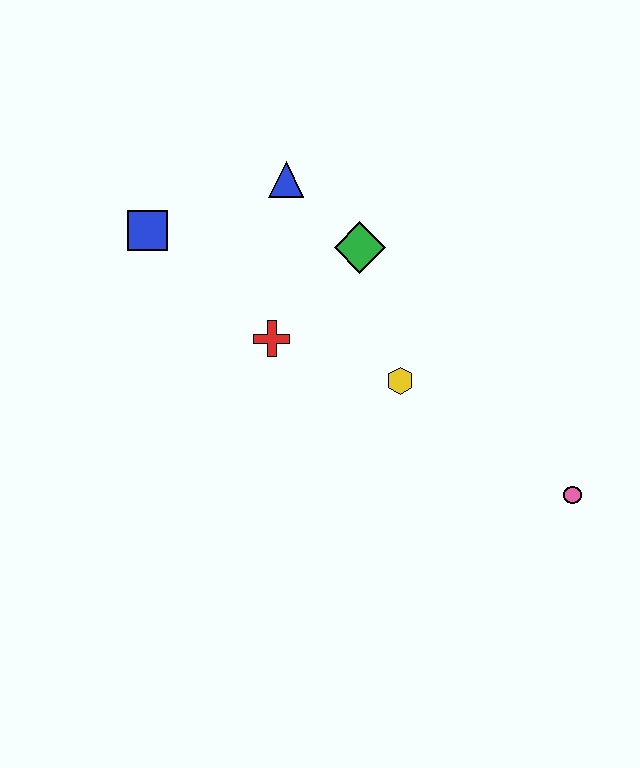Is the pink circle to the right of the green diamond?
Yes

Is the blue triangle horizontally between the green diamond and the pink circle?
No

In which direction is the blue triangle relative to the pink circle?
The blue triangle is above the pink circle.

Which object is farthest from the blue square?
The pink circle is farthest from the blue square.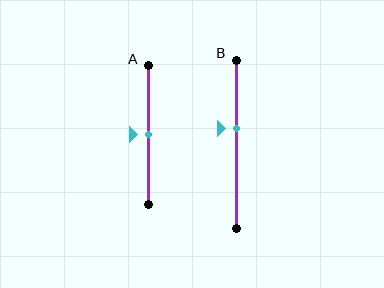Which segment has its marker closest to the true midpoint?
Segment A has its marker closest to the true midpoint.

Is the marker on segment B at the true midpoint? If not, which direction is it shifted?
No, the marker on segment B is shifted upward by about 9% of the segment length.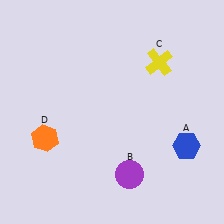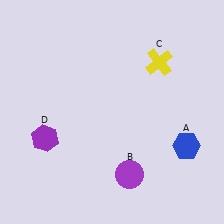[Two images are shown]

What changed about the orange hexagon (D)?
In Image 1, D is orange. In Image 2, it changed to purple.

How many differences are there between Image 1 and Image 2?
There is 1 difference between the two images.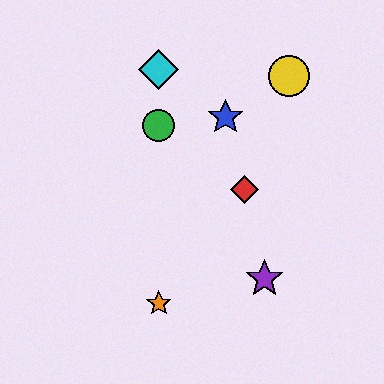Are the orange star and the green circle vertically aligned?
Yes, both are at x≈159.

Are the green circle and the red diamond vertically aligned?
No, the green circle is at x≈159 and the red diamond is at x≈244.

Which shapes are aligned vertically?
The green circle, the orange star, the cyan diamond are aligned vertically.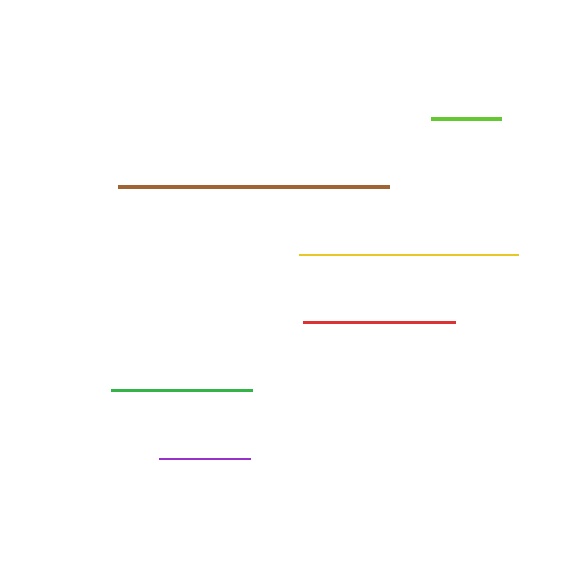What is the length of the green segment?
The green segment is approximately 141 pixels long.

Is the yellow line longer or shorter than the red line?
The yellow line is longer than the red line.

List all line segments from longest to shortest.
From longest to shortest: brown, yellow, red, green, purple, lime.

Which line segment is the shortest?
The lime line is the shortest at approximately 70 pixels.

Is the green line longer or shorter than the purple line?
The green line is longer than the purple line.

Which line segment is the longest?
The brown line is the longest at approximately 271 pixels.